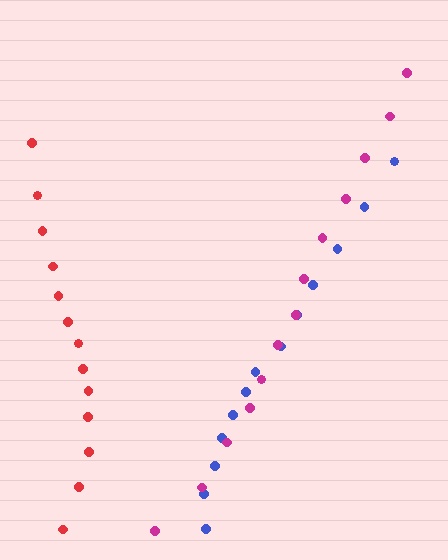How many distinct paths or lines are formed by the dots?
There are 3 distinct paths.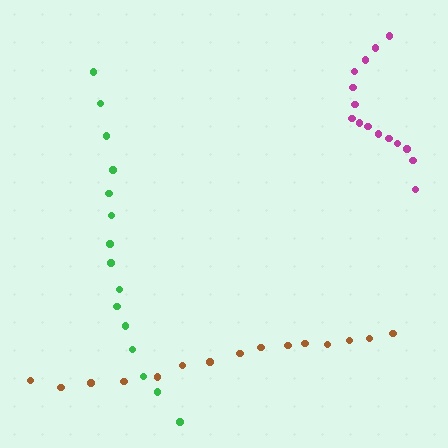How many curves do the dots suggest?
There are 3 distinct paths.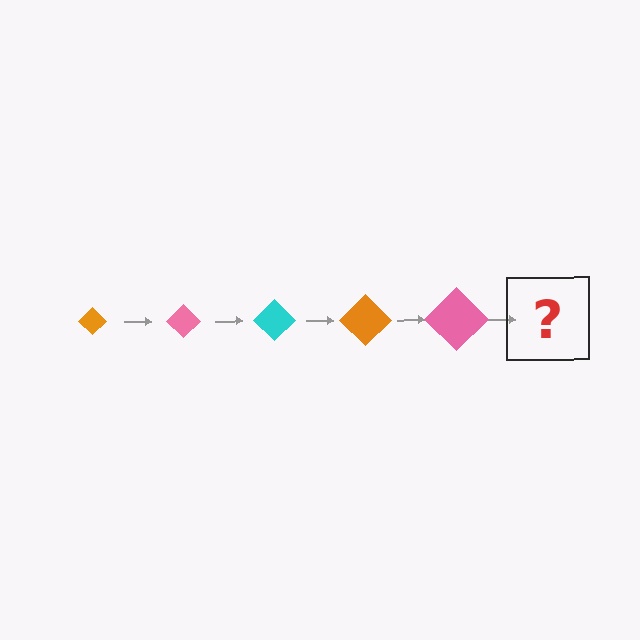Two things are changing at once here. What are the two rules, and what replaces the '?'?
The two rules are that the diamond grows larger each step and the color cycles through orange, pink, and cyan. The '?' should be a cyan diamond, larger than the previous one.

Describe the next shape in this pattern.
It should be a cyan diamond, larger than the previous one.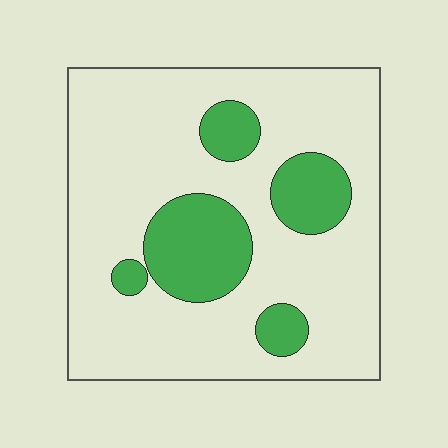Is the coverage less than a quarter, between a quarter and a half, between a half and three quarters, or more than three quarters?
Less than a quarter.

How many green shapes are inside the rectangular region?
5.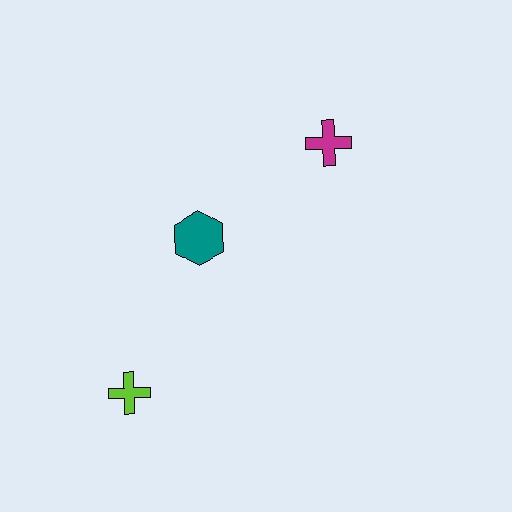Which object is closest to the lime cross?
The teal hexagon is closest to the lime cross.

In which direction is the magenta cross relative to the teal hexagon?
The magenta cross is to the right of the teal hexagon.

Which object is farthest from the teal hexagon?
The lime cross is farthest from the teal hexagon.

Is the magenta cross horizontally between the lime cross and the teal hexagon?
No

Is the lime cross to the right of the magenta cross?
No